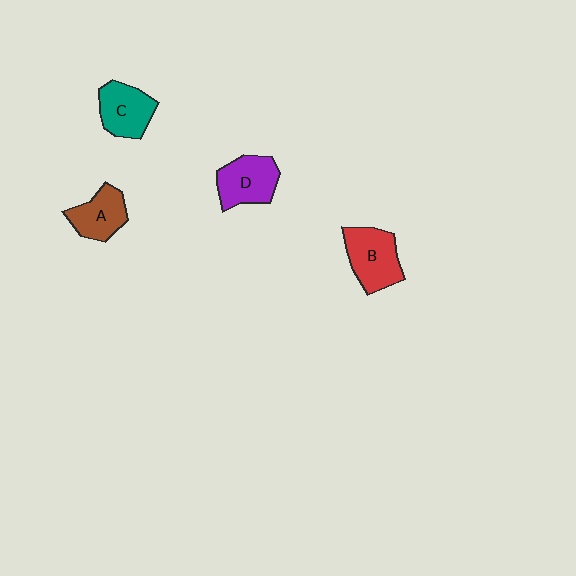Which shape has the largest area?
Shape B (red).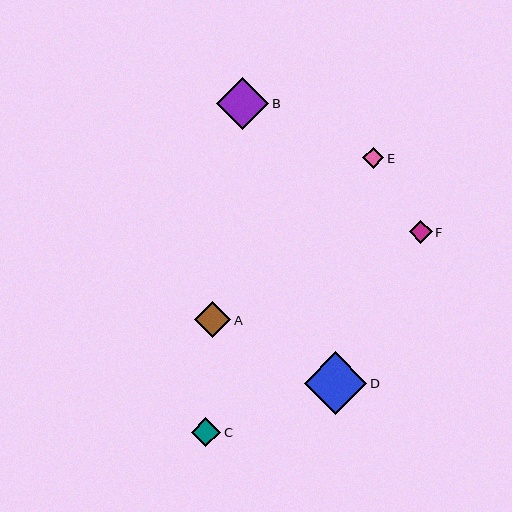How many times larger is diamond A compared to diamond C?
Diamond A is approximately 1.2 times the size of diamond C.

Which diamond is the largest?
Diamond D is the largest with a size of approximately 62 pixels.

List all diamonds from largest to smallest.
From largest to smallest: D, B, A, C, F, E.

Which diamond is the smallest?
Diamond E is the smallest with a size of approximately 21 pixels.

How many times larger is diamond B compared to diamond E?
Diamond B is approximately 2.5 times the size of diamond E.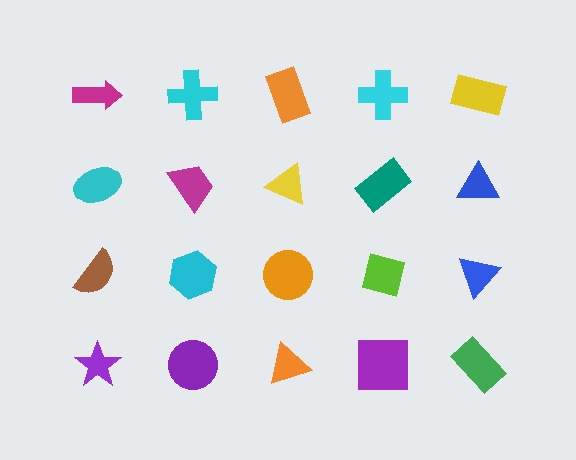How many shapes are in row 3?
5 shapes.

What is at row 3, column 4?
A lime square.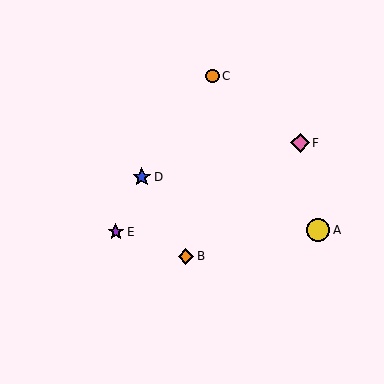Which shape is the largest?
The yellow circle (labeled A) is the largest.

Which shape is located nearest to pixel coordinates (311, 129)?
The pink diamond (labeled F) at (300, 143) is nearest to that location.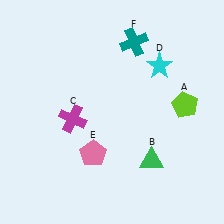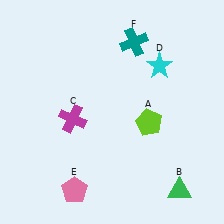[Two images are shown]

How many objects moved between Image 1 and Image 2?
3 objects moved between the two images.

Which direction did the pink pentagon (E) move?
The pink pentagon (E) moved down.